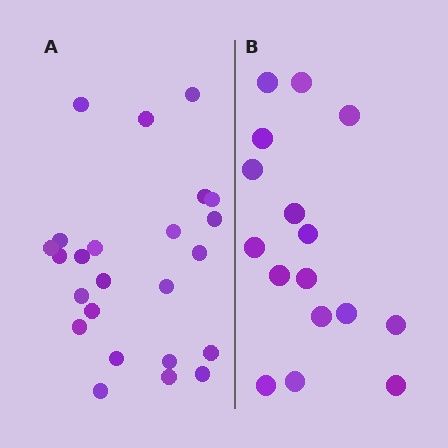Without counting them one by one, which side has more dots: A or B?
Region A (the left region) has more dots.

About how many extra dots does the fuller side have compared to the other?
Region A has roughly 8 or so more dots than region B.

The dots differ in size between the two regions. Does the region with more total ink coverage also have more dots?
No. Region B has more total ink coverage because its dots are larger, but region A actually contains more individual dots. Total area can be misleading — the number of items is what matters here.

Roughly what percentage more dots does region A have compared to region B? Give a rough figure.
About 50% more.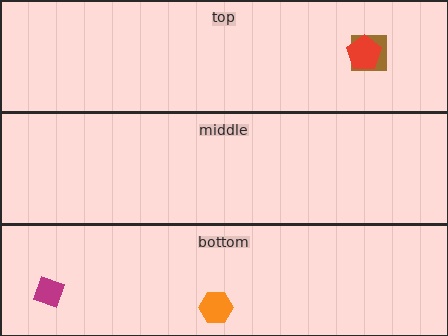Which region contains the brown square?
The top region.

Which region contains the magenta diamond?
The bottom region.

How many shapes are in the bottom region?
2.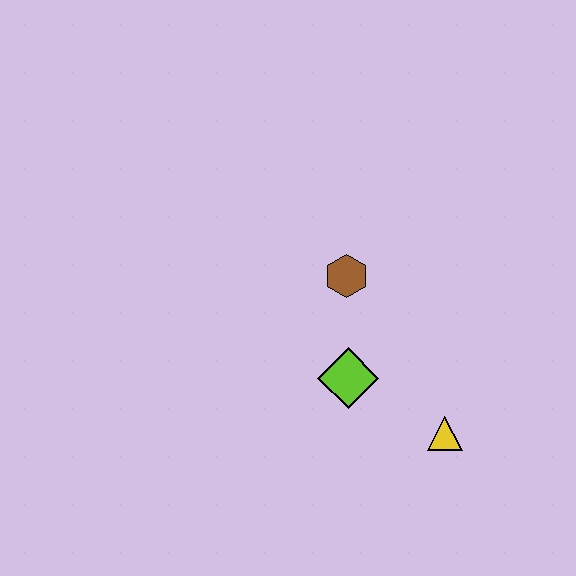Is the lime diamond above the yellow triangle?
Yes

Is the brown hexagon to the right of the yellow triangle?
No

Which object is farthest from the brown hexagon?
The yellow triangle is farthest from the brown hexagon.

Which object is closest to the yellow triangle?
The lime diamond is closest to the yellow triangle.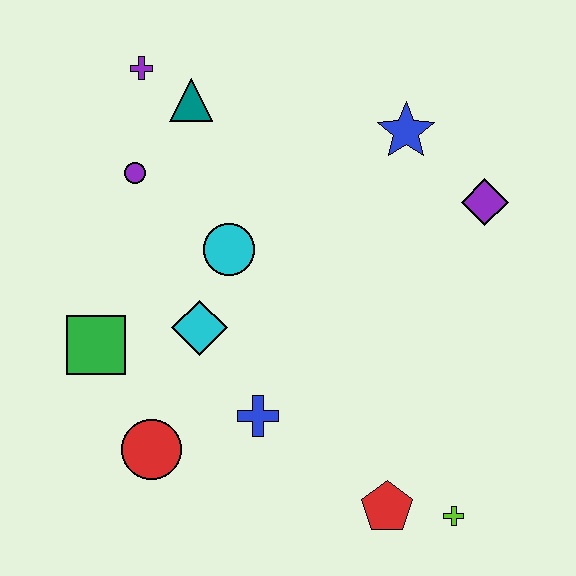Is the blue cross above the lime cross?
Yes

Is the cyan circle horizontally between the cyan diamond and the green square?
No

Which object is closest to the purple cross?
The teal triangle is closest to the purple cross.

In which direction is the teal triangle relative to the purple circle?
The teal triangle is above the purple circle.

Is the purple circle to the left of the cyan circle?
Yes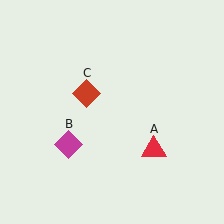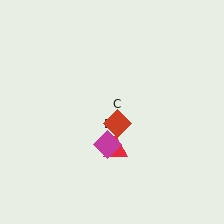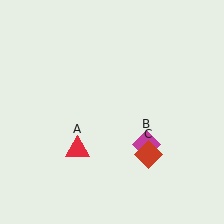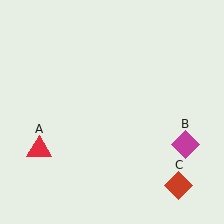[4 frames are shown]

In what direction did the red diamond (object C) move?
The red diamond (object C) moved down and to the right.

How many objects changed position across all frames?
3 objects changed position: red triangle (object A), magenta diamond (object B), red diamond (object C).